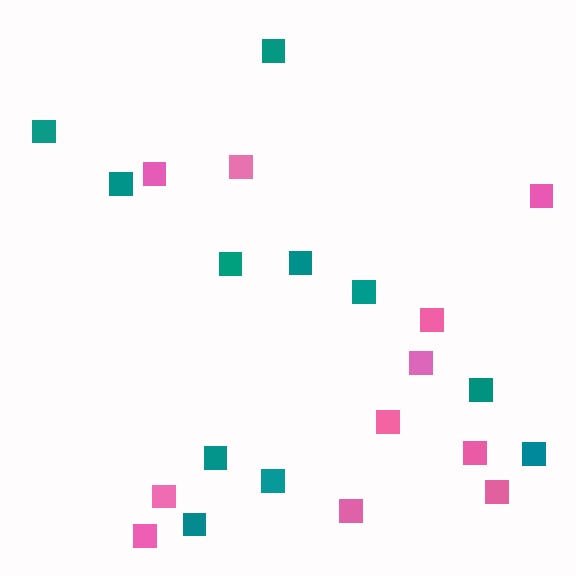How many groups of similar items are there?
There are 2 groups: one group of pink squares (11) and one group of teal squares (11).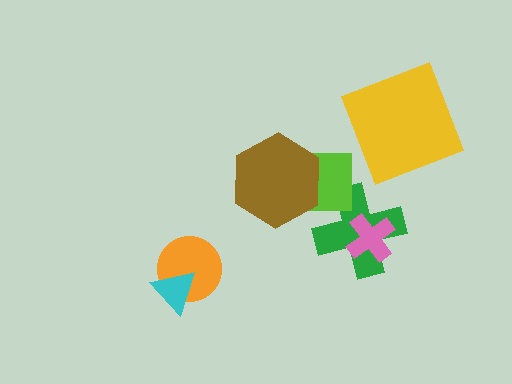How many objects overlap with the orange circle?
1 object overlaps with the orange circle.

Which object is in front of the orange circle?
The cyan triangle is in front of the orange circle.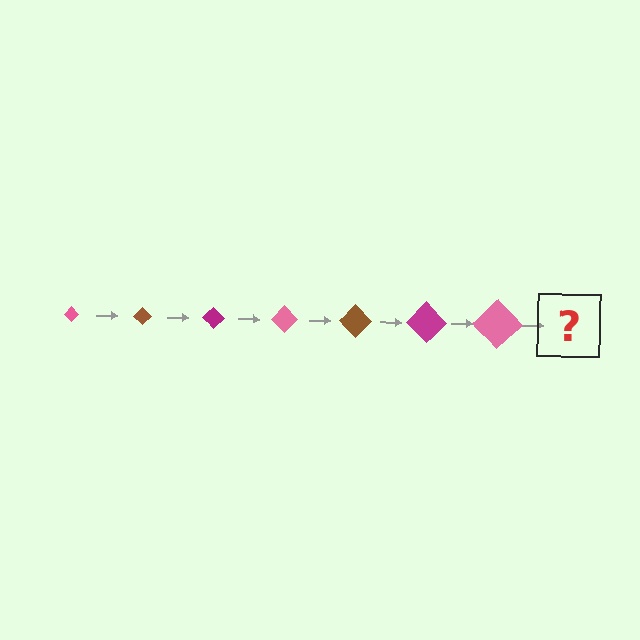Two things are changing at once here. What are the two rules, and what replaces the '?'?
The two rules are that the diamond grows larger each step and the color cycles through pink, brown, and magenta. The '?' should be a brown diamond, larger than the previous one.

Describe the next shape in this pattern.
It should be a brown diamond, larger than the previous one.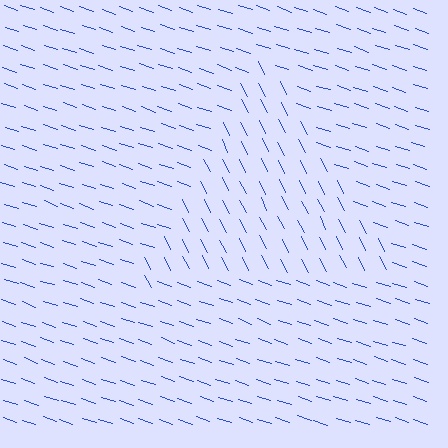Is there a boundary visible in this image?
Yes, there is a texture boundary formed by a change in line orientation.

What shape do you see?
I see a triangle.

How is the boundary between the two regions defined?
The boundary is defined purely by a change in line orientation (approximately 45 degrees difference). All lines are the same color and thickness.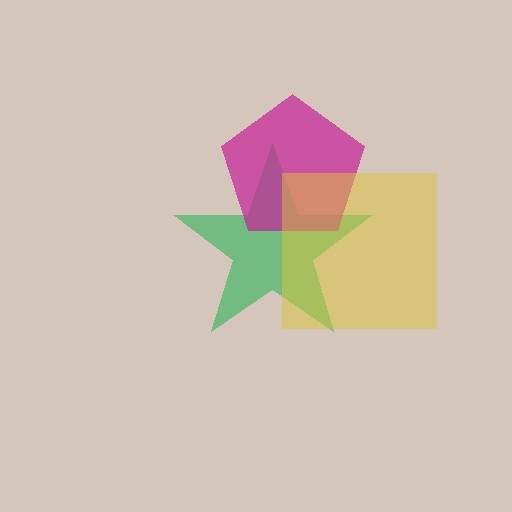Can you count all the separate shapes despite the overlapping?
Yes, there are 3 separate shapes.